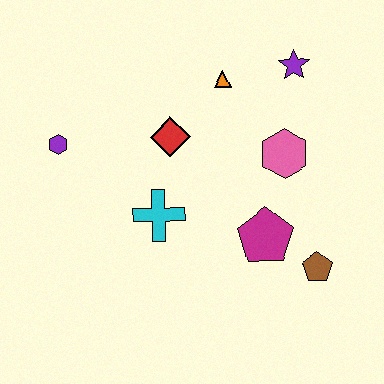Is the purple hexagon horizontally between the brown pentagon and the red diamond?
No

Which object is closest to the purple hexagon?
The red diamond is closest to the purple hexagon.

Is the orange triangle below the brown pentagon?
No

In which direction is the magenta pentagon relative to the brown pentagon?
The magenta pentagon is to the left of the brown pentagon.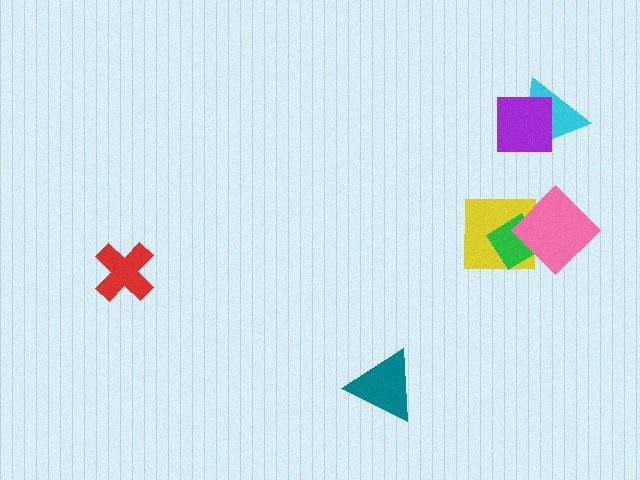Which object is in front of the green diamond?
The pink diamond is in front of the green diamond.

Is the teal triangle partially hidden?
No, no other shape covers it.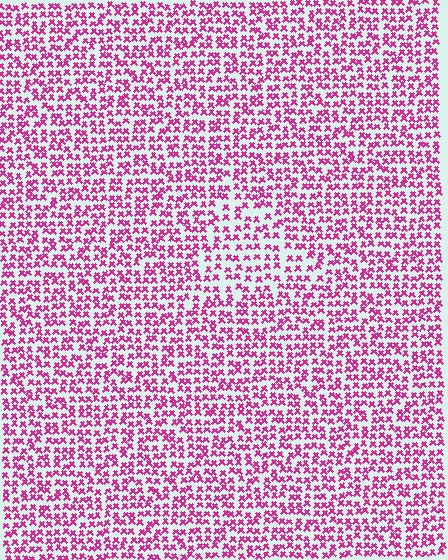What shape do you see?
I see a triangle.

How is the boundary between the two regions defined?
The boundary is defined by a change in element density (approximately 1.5x ratio). All elements are the same color, size, and shape.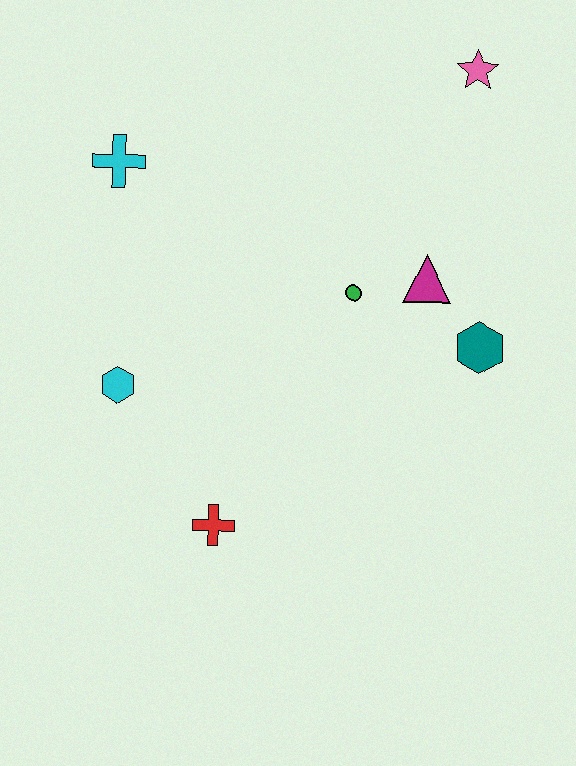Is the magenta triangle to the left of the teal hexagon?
Yes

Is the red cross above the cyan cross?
No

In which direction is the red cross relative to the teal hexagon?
The red cross is to the left of the teal hexagon.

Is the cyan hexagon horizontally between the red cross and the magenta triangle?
No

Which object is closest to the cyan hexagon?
The red cross is closest to the cyan hexagon.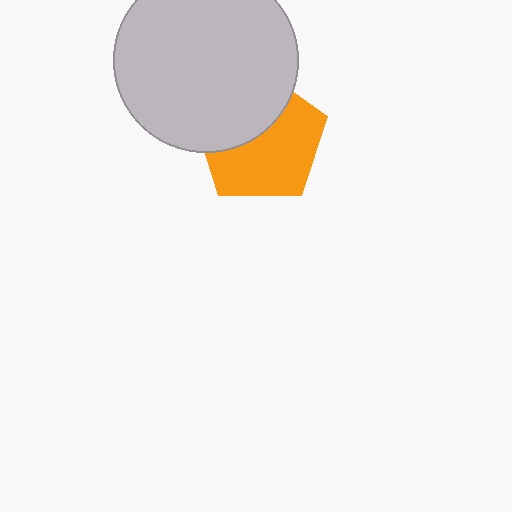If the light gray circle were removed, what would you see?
You would see the complete orange pentagon.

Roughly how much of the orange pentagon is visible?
About half of it is visible (roughly 59%).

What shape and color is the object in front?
The object in front is a light gray circle.